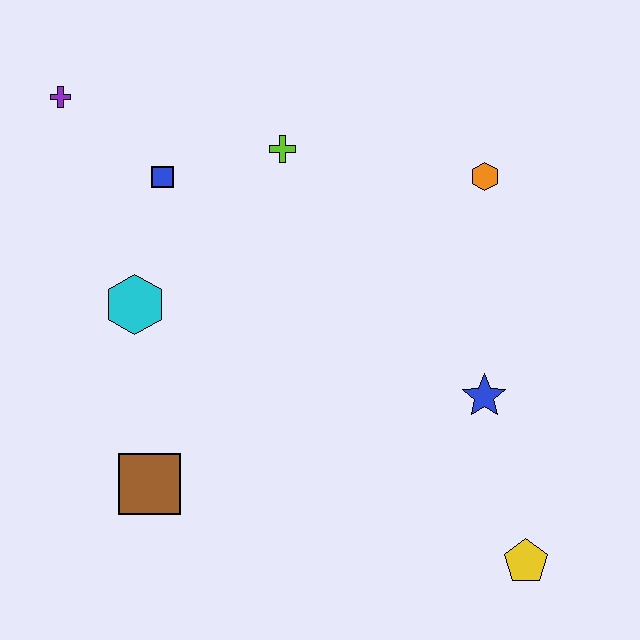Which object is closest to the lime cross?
The blue square is closest to the lime cross.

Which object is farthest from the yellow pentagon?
The purple cross is farthest from the yellow pentagon.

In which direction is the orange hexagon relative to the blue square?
The orange hexagon is to the right of the blue square.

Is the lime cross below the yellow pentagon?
No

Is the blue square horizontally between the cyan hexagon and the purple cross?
No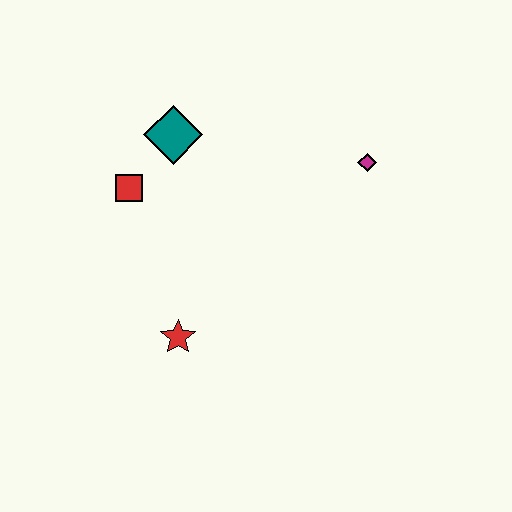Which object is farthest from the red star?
The magenta diamond is farthest from the red star.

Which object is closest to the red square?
The teal diamond is closest to the red square.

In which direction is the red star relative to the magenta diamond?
The red star is to the left of the magenta diamond.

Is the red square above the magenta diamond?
No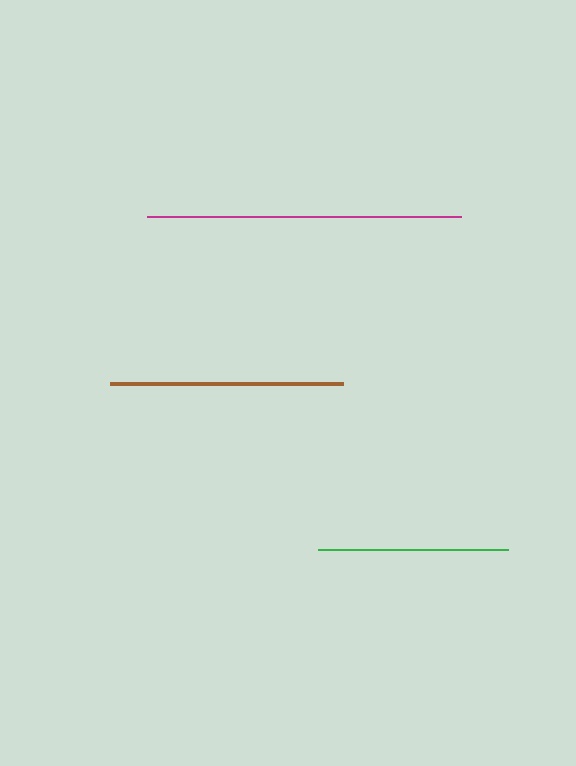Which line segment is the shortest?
The green line is the shortest at approximately 190 pixels.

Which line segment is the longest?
The magenta line is the longest at approximately 314 pixels.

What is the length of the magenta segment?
The magenta segment is approximately 314 pixels long.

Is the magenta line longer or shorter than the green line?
The magenta line is longer than the green line.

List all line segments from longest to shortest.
From longest to shortest: magenta, brown, green.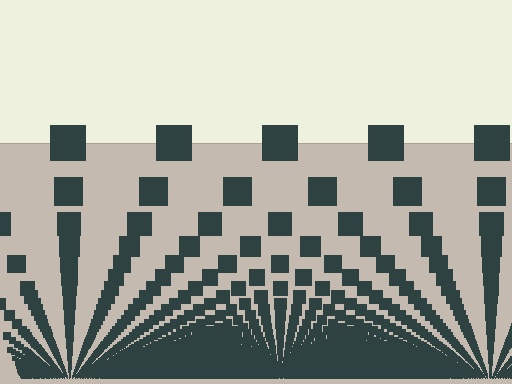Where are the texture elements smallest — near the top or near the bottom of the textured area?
Near the bottom.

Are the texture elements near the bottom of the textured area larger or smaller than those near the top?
Smaller. The gradient is inverted — elements near the bottom are smaller and denser.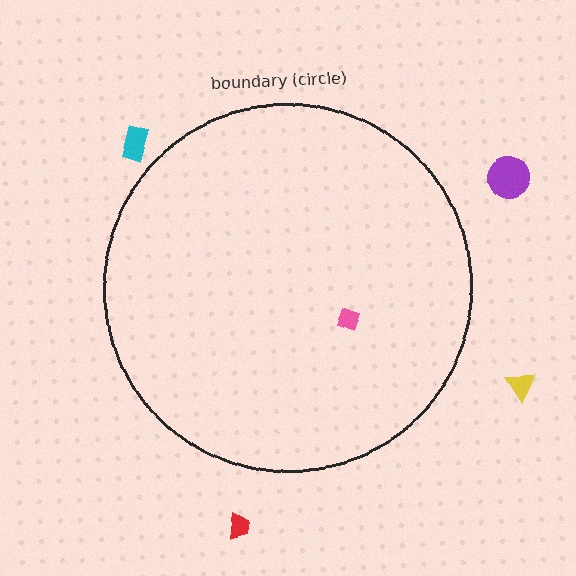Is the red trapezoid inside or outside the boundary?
Outside.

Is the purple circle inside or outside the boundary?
Outside.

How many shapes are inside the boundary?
1 inside, 4 outside.